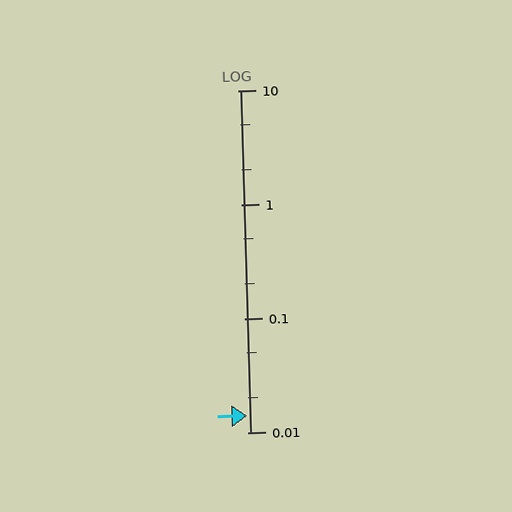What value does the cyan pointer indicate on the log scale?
The pointer indicates approximately 0.014.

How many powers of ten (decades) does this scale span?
The scale spans 3 decades, from 0.01 to 10.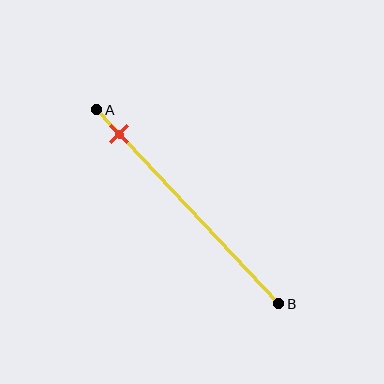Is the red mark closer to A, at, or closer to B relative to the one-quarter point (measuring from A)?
The red mark is closer to point A than the one-quarter point of segment AB.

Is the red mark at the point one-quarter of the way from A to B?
No, the mark is at about 15% from A, not at the 25% one-quarter point.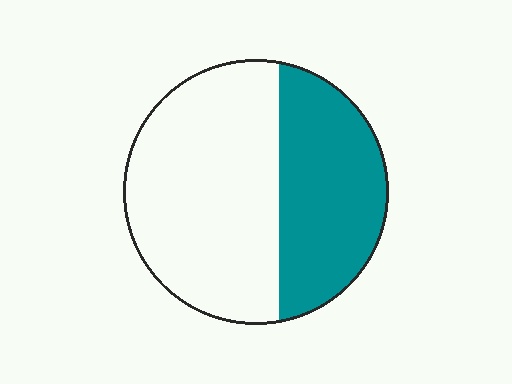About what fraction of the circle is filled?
About two fifths (2/5).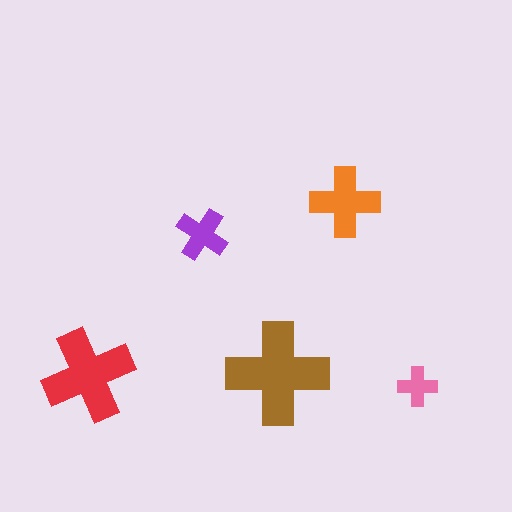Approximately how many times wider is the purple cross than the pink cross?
About 1.5 times wider.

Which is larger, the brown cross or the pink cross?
The brown one.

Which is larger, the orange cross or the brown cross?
The brown one.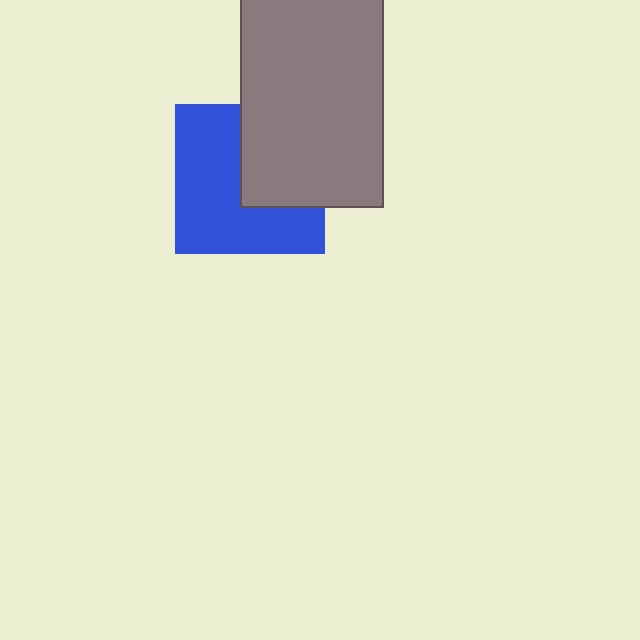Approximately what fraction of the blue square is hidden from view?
Roughly 40% of the blue square is hidden behind the gray rectangle.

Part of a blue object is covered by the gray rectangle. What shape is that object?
It is a square.